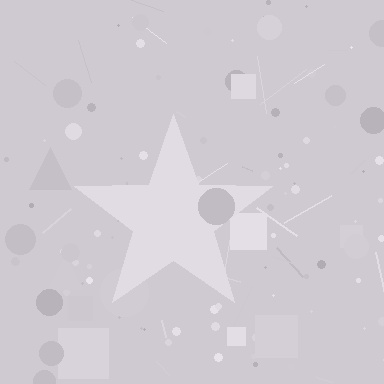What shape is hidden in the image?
A star is hidden in the image.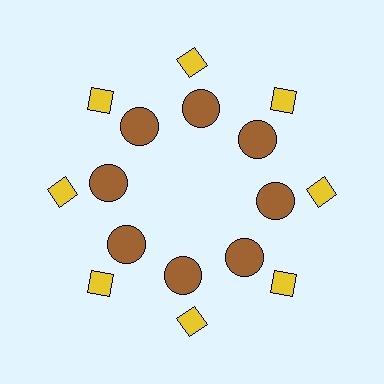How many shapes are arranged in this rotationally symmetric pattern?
There are 16 shapes, arranged in 8 groups of 2.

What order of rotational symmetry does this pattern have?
This pattern has 8-fold rotational symmetry.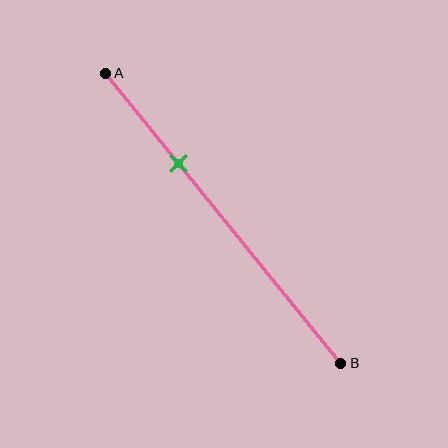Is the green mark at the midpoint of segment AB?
No, the mark is at about 30% from A, not at the 50% midpoint.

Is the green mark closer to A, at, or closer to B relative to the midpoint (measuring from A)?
The green mark is closer to point A than the midpoint of segment AB.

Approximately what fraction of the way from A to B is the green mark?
The green mark is approximately 30% of the way from A to B.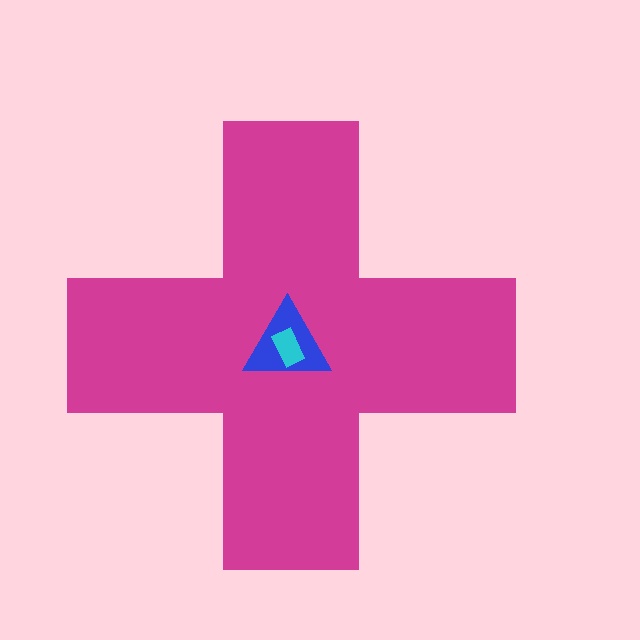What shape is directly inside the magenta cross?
The blue triangle.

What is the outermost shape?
The magenta cross.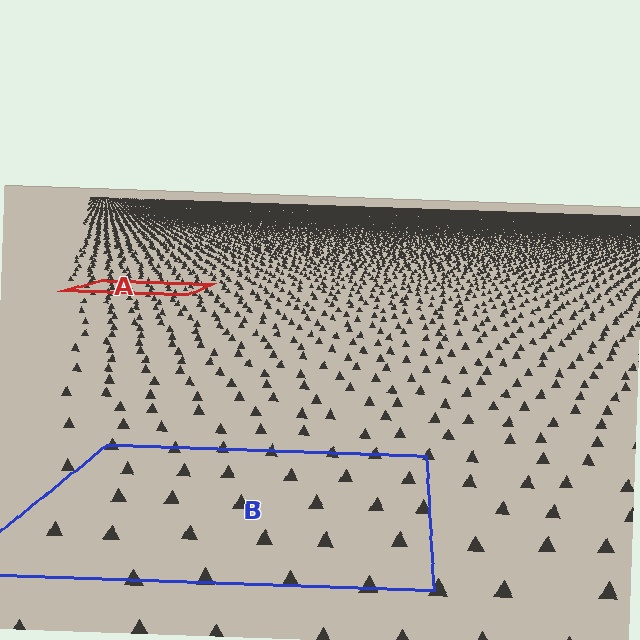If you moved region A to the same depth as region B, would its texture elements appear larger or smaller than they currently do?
They would appear larger. At a closer depth, the same texture elements are projected at a bigger on-screen size.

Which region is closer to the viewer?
Region B is closer. The texture elements there are larger and more spread out.